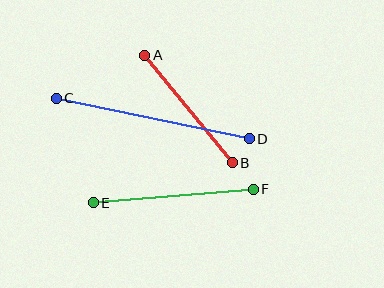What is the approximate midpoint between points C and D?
The midpoint is at approximately (153, 119) pixels.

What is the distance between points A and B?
The distance is approximately 138 pixels.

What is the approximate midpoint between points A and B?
The midpoint is at approximately (189, 109) pixels.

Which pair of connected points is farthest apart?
Points C and D are farthest apart.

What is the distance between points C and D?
The distance is approximately 198 pixels.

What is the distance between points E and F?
The distance is approximately 161 pixels.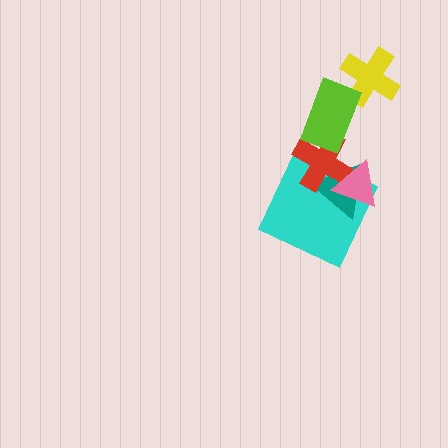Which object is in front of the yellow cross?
The lime rectangle is in front of the yellow cross.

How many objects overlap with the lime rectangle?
2 objects overlap with the lime rectangle.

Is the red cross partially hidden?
Yes, it is partially covered by another shape.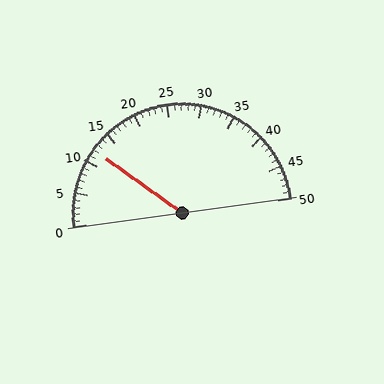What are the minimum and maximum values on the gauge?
The gauge ranges from 0 to 50.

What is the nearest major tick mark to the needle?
The nearest major tick mark is 10.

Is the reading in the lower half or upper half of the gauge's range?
The reading is in the lower half of the range (0 to 50).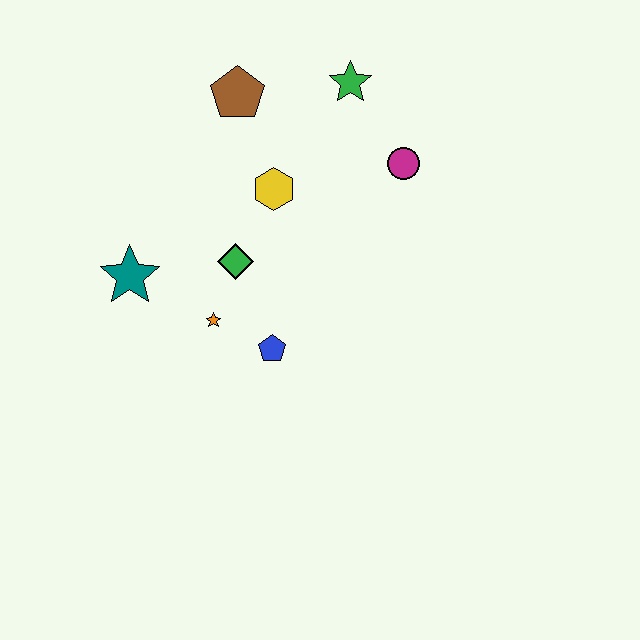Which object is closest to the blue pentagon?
The orange star is closest to the blue pentagon.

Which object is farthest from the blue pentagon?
The green star is farthest from the blue pentagon.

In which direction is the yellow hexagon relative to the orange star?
The yellow hexagon is above the orange star.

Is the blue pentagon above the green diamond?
No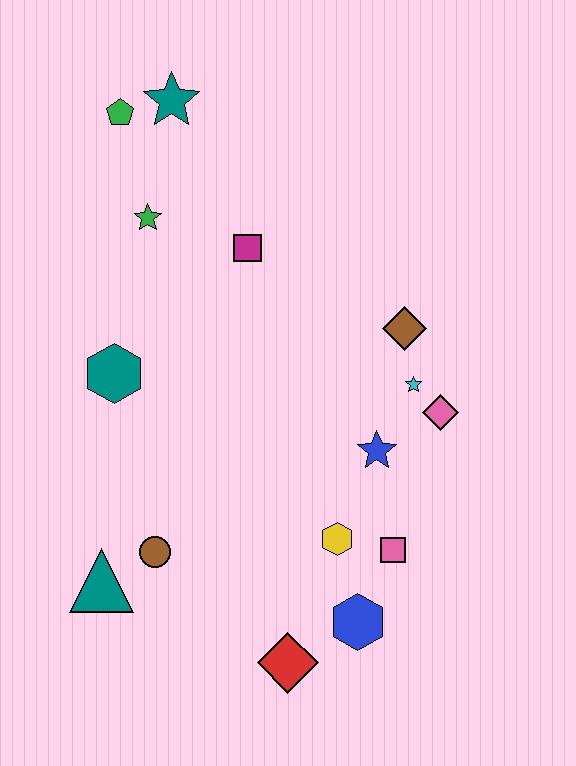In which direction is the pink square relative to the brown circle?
The pink square is to the right of the brown circle.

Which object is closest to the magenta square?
The green star is closest to the magenta square.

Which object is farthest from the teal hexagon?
The blue hexagon is farthest from the teal hexagon.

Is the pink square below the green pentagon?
Yes